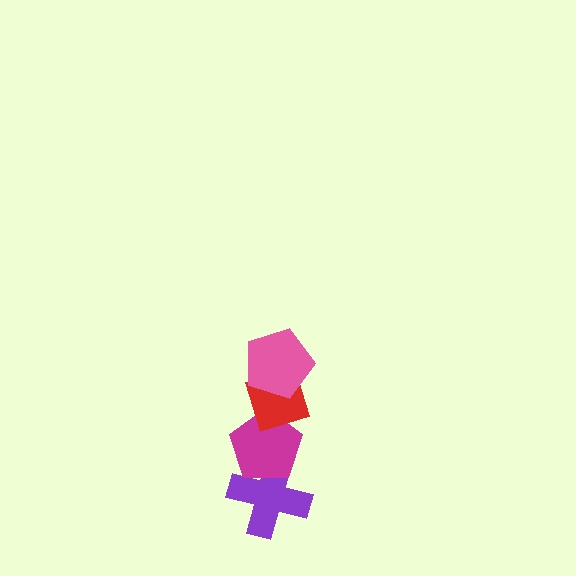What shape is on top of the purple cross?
The magenta pentagon is on top of the purple cross.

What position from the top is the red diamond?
The red diamond is 2nd from the top.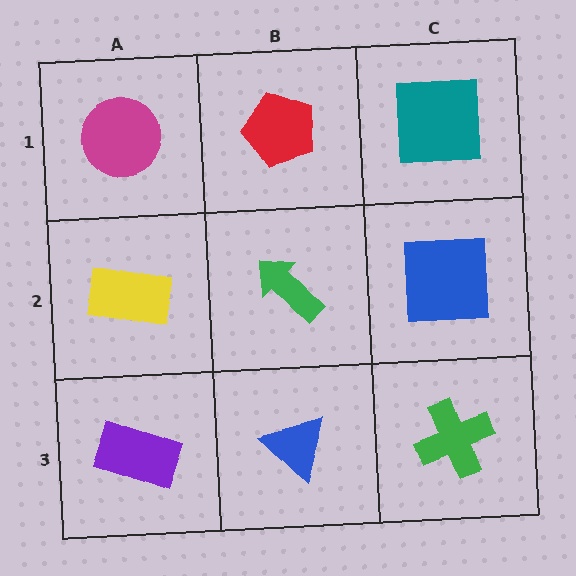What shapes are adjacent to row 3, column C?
A blue square (row 2, column C), a blue triangle (row 3, column B).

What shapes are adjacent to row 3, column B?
A green arrow (row 2, column B), a purple rectangle (row 3, column A), a green cross (row 3, column C).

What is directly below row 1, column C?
A blue square.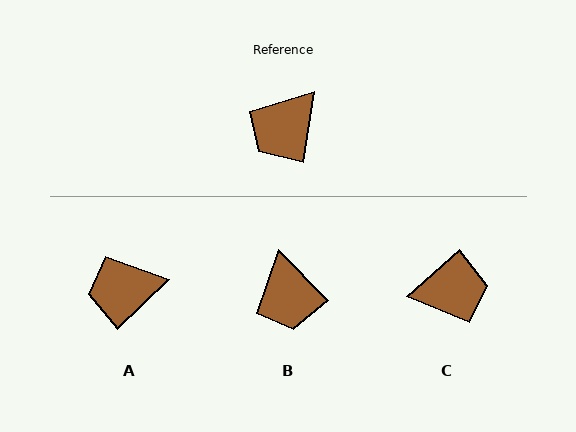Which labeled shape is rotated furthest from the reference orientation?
C, about 141 degrees away.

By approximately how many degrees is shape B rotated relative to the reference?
Approximately 54 degrees counter-clockwise.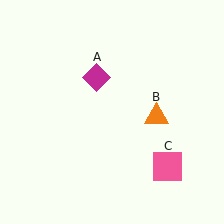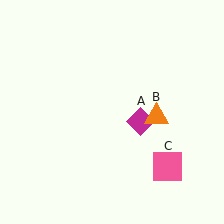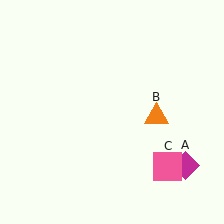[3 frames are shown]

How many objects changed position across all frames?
1 object changed position: magenta diamond (object A).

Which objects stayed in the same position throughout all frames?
Orange triangle (object B) and pink square (object C) remained stationary.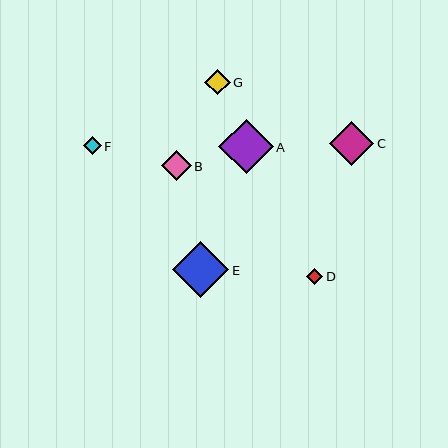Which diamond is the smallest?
Diamond D is the smallest with a size of approximately 17 pixels.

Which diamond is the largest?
Diamond E is the largest with a size of approximately 56 pixels.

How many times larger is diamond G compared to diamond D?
Diamond G is approximately 1.5 times the size of diamond D.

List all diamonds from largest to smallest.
From largest to smallest: E, A, C, B, G, F, D.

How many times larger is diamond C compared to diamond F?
Diamond C is approximately 2.5 times the size of diamond F.